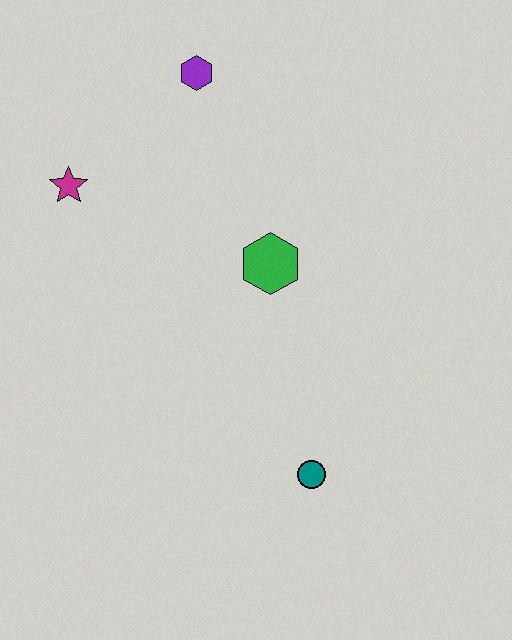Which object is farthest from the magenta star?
The teal circle is farthest from the magenta star.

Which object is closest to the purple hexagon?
The magenta star is closest to the purple hexagon.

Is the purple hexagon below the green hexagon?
No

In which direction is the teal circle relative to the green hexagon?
The teal circle is below the green hexagon.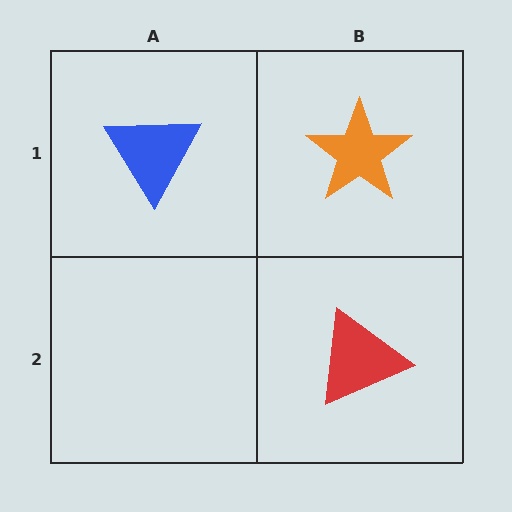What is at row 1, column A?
A blue triangle.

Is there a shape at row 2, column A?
No, that cell is empty.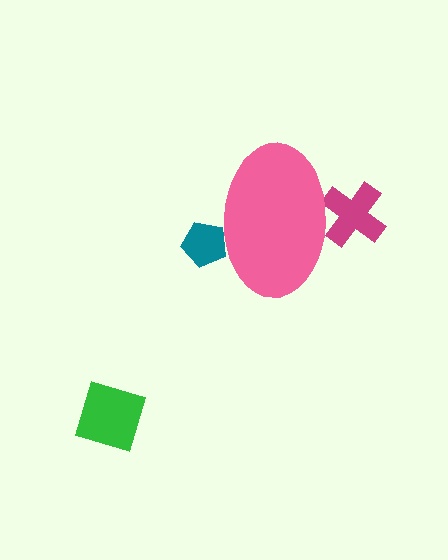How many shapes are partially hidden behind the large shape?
2 shapes are partially hidden.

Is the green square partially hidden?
No, the green square is fully visible.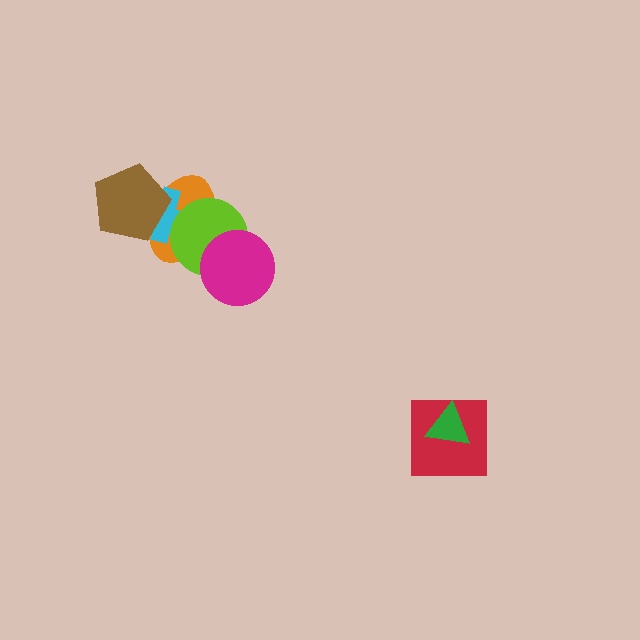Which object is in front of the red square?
The green triangle is in front of the red square.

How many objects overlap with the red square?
1 object overlaps with the red square.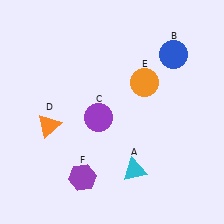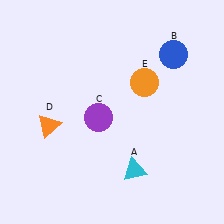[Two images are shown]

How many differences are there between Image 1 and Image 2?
There is 1 difference between the two images.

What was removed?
The purple hexagon (F) was removed in Image 2.